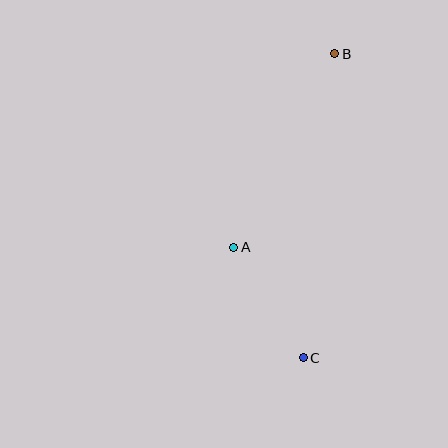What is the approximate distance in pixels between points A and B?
The distance between A and B is approximately 218 pixels.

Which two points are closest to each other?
Points A and C are closest to each other.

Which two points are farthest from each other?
Points B and C are farthest from each other.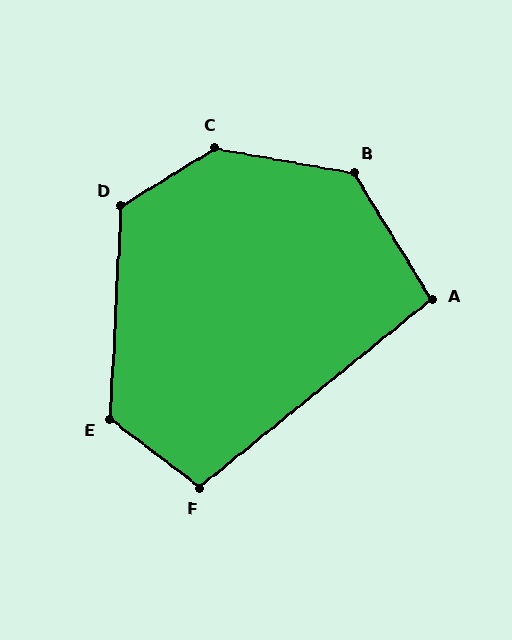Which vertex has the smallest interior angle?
A, at approximately 98 degrees.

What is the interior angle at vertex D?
Approximately 125 degrees (obtuse).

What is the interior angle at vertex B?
Approximately 132 degrees (obtuse).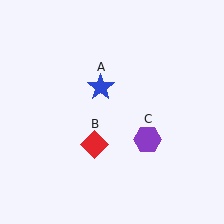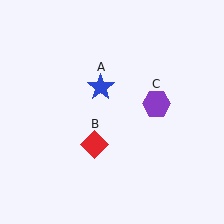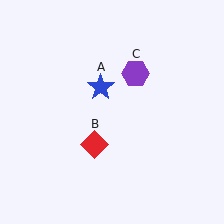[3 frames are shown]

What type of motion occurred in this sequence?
The purple hexagon (object C) rotated counterclockwise around the center of the scene.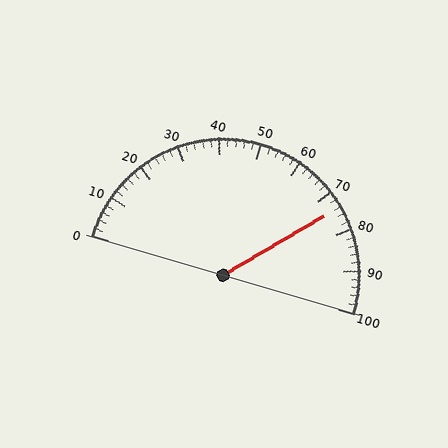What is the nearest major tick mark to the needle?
The nearest major tick mark is 70.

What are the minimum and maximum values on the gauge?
The gauge ranges from 0 to 100.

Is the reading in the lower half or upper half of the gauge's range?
The reading is in the upper half of the range (0 to 100).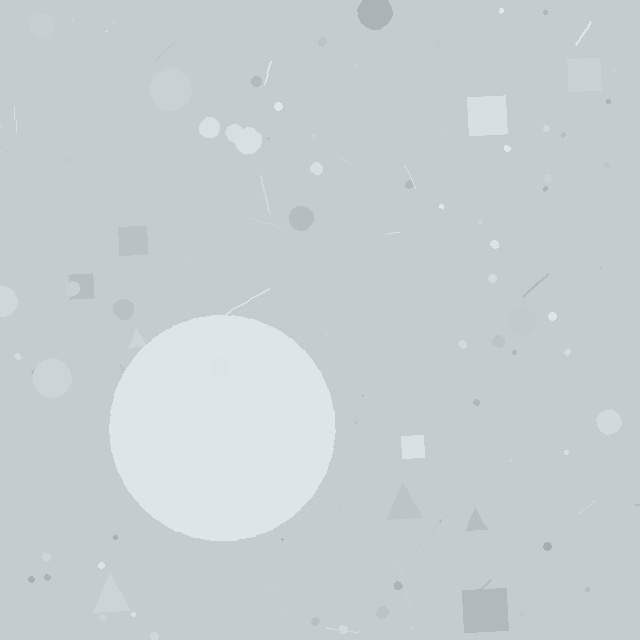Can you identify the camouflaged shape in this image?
The camouflaged shape is a circle.